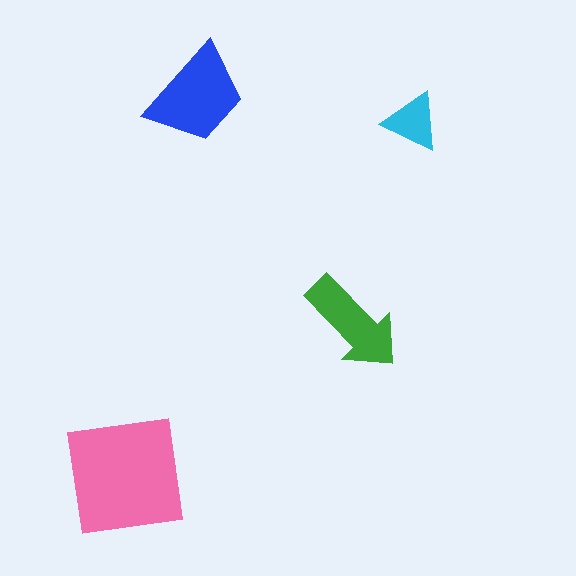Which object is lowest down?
The pink square is bottommost.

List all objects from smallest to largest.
The cyan triangle, the green arrow, the blue trapezoid, the pink square.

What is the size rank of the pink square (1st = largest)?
1st.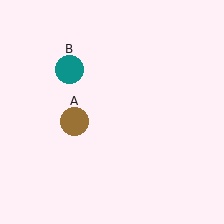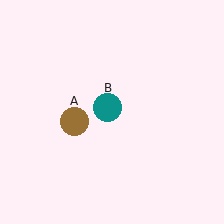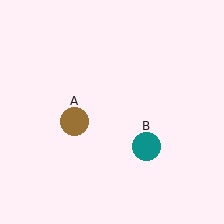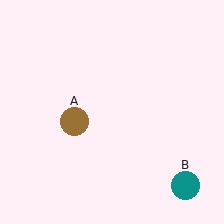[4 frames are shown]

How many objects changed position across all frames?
1 object changed position: teal circle (object B).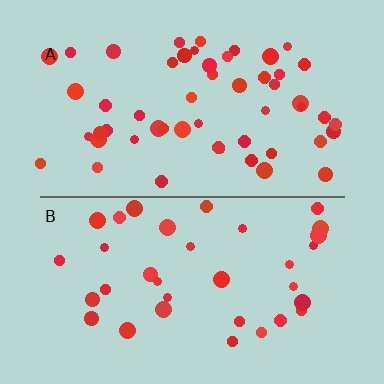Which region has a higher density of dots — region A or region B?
A (the top).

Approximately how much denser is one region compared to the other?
Approximately 1.5× — region A over region B.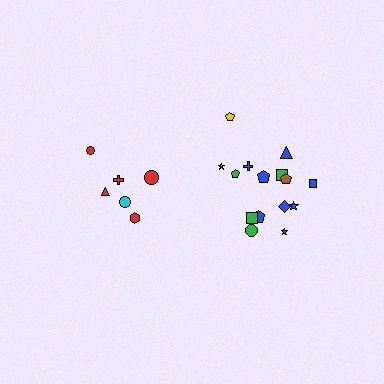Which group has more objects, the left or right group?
The right group.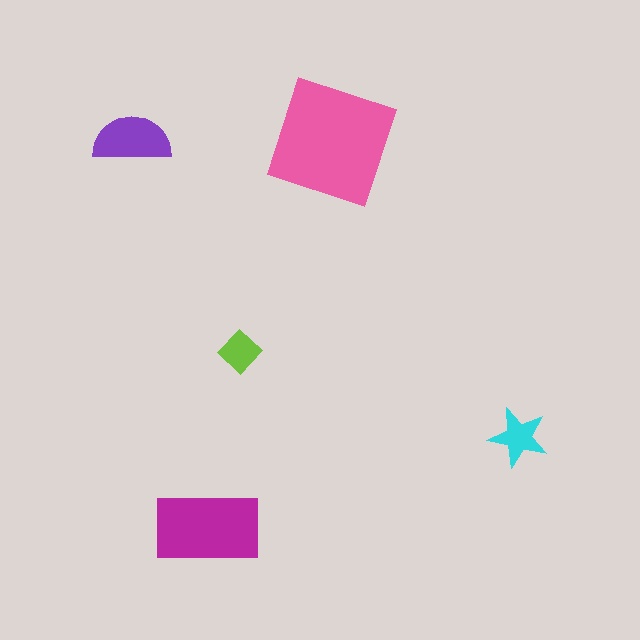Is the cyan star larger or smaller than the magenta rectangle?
Smaller.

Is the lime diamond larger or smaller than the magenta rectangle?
Smaller.